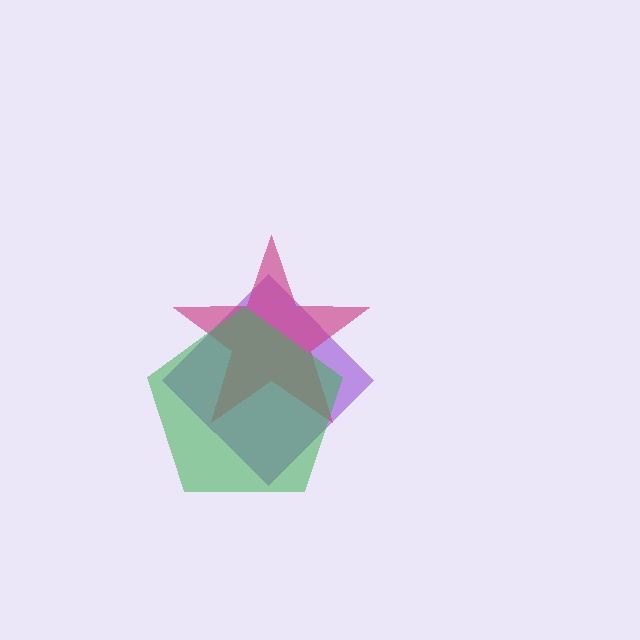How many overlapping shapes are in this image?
There are 3 overlapping shapes in the image.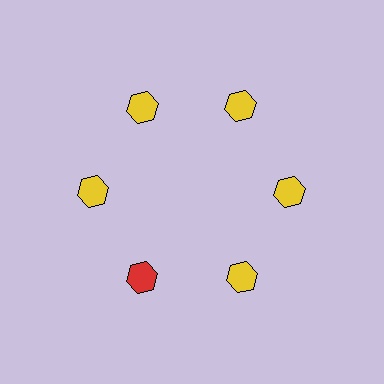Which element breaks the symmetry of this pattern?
The red hexagon at roughly the 7 o'clock position breaks the symmetry. All other shapes are yellow hexagons.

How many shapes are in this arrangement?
There are 6 shapes arranged in a ring pattern.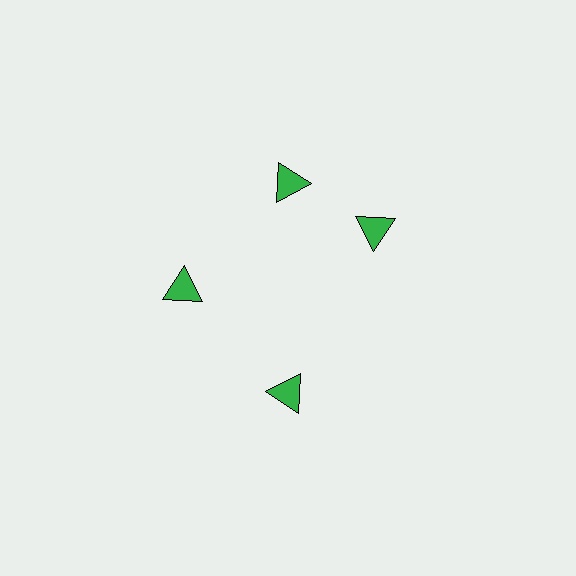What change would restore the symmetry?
The symmetry would be restored by rotating it back into even spacing with its neighbors so that all 4 triangles sit at equal angles and equal distance from the center.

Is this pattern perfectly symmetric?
No. The 4 green triangles are arranged in a ring, but one element near the 3 o'clock position is rotated out of alignment along the ring, breaking the 4-fold rotational symmetry.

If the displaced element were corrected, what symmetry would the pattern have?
It would have 4-fold rotational symmetry — the pattern would map onto itself every 90 degrees.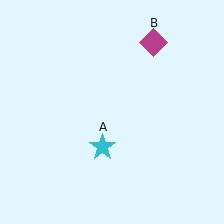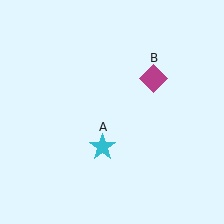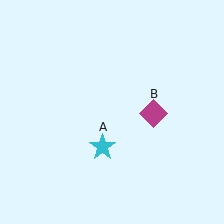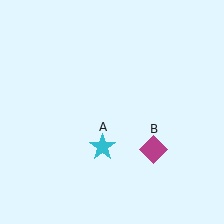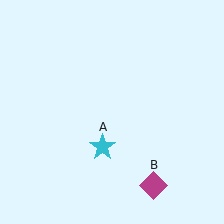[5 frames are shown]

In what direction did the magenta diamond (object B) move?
The magenta diamond (object B) moved down.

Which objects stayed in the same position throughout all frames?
Cyan star (object A) remained stationary.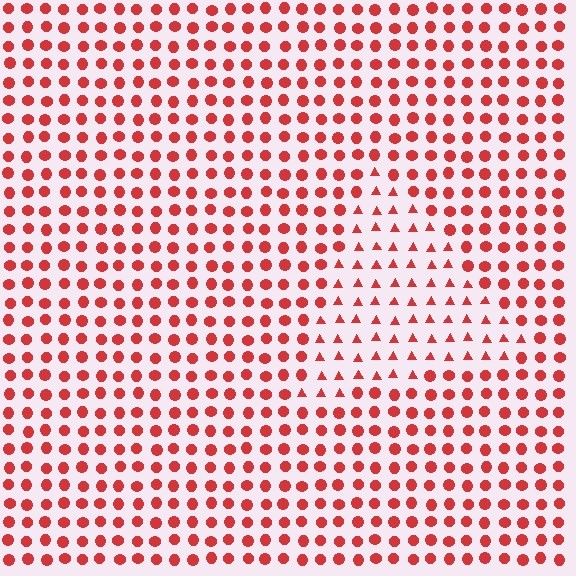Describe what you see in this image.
The image is filled with small red elements arranged in a uniform grid. A triangle-shaped region contains triangles, while the surrounding area contains circles. The boundary is defined purely by the change in element shape.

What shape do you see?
I see a triangle.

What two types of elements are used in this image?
The image uses triangles inside the triangle region and circles outside it.